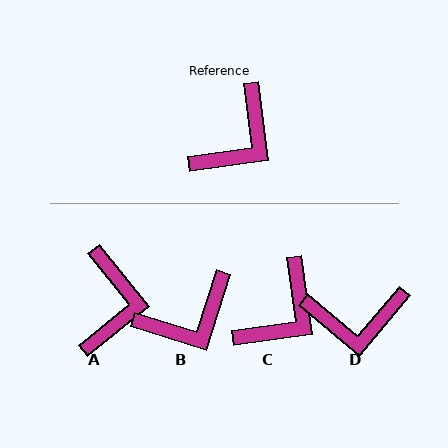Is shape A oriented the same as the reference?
No, it is off by about 32 degrees.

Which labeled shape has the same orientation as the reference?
C.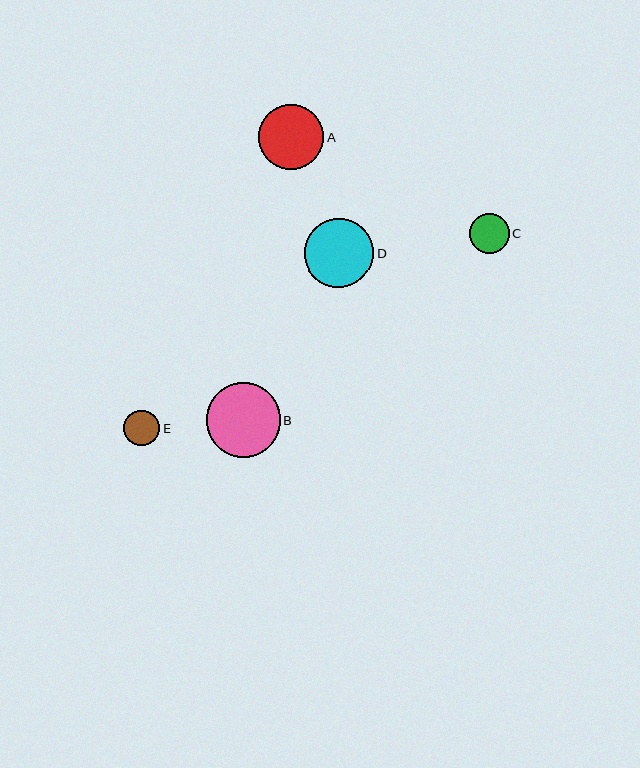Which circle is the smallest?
Circle E is the smallest with a size of approximately 36 pixels.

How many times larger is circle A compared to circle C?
Circle A is approximately 1.6 times the size of circle C.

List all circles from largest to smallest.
From largest to smallest: B, D, A, C, E.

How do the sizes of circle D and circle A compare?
Circle D and circle A are approximately the same size.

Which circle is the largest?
Circle B is the largest with a size of approximately 74 pixels.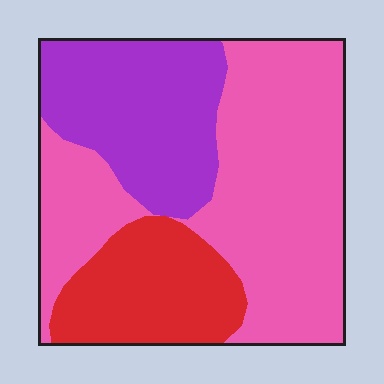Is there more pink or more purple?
Pink.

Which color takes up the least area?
Red, at roughly 20%.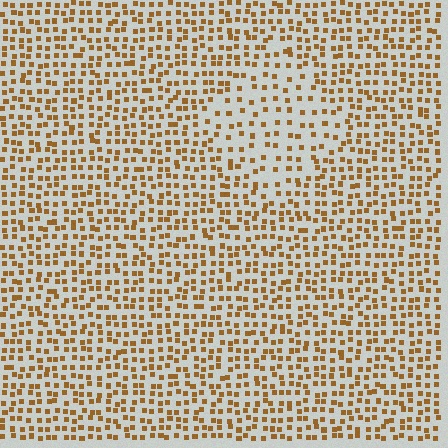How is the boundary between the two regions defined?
The boundary is defined by a change in element density (approximately 1.9x ratio). All elements are the same color, size, and shape.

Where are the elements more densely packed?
The elements are more densely packed outside the diamond boundary.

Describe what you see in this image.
The image contains small brown elements arranged at two different densities. A diamond-shaped region is visible where the elements are less densely packed than the surrounding area.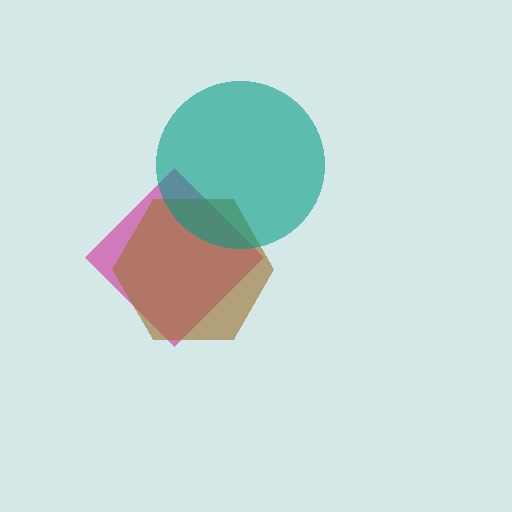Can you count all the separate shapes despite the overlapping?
Yes, there are 3 separate shapes.